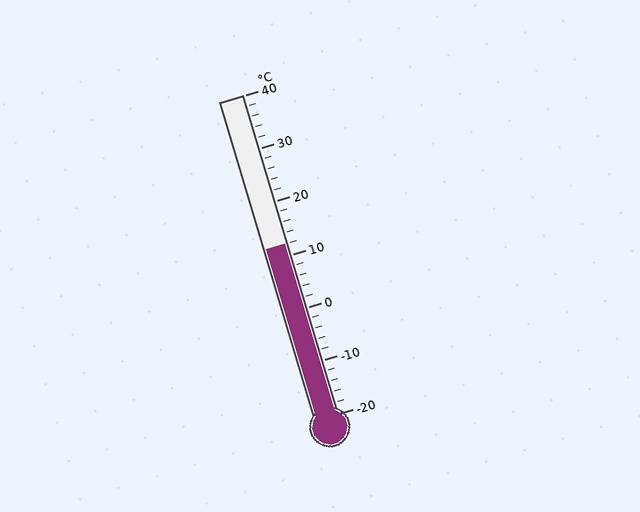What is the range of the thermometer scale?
The thermometer scale ranges from -20°C to 40°C.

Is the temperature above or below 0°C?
The temperature is above 0°C.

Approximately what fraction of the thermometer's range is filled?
The thermometer is filled to approximately 55% of its range.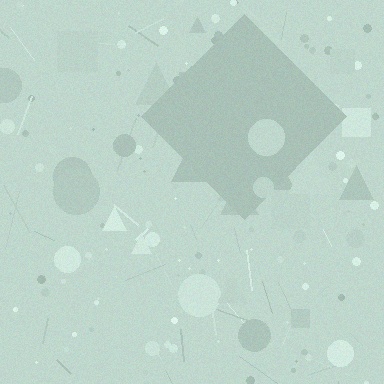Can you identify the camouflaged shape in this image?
The camouflaged shape is a diamond.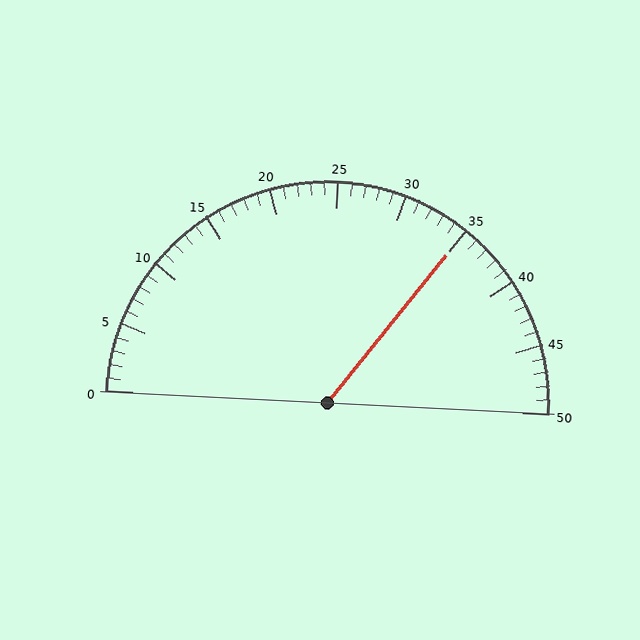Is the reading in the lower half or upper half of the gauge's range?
The reading is in the upper half of the range (0 to 50).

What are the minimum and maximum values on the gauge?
The gauge ranges from 0 to 50.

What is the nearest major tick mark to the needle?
The nearest major tick mark is 35.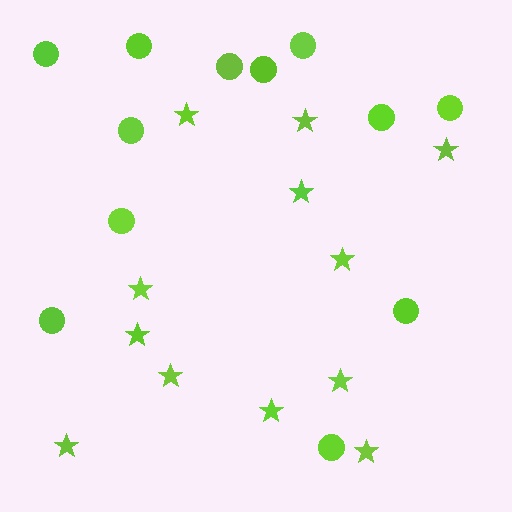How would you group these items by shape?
There are 2 groups: one group of circles (12) and one group of stars (12).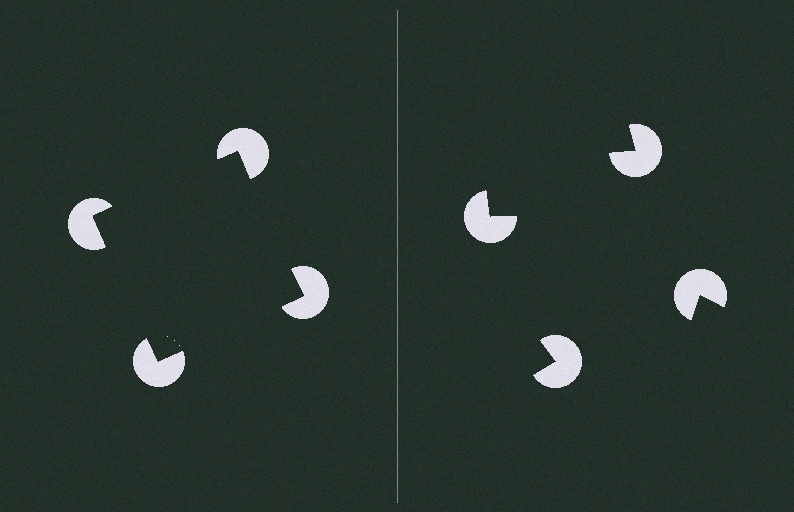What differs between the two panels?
The pac-man discs are positioned identically on both sides; only the wedge orientations differ. On the left they align to a square; on the right they are misaligned.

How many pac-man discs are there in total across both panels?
8 — 4 on each side.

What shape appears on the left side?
An illusory square.